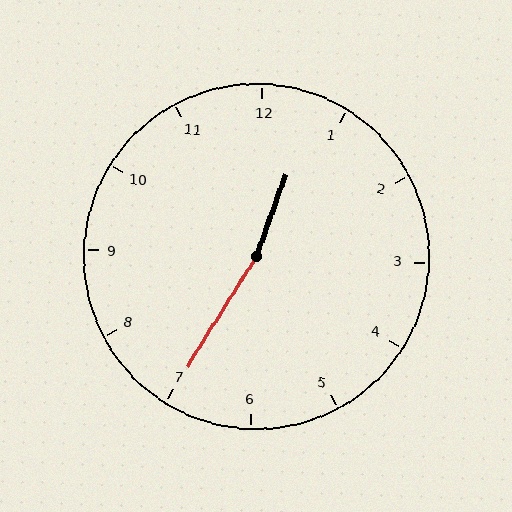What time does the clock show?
12:35.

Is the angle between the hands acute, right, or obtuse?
It is obtuse.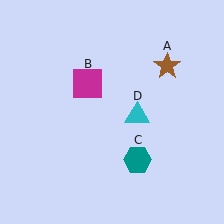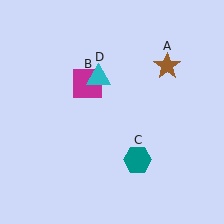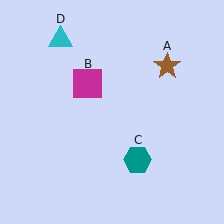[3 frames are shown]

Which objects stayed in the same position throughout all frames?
Brown star (object A) and magenta square (object B) and teal hexagon (object C) remained stationary.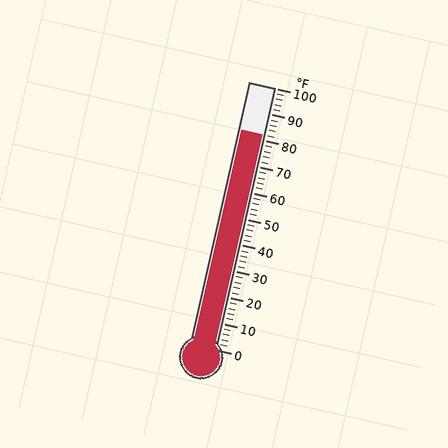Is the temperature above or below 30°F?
The temperature is above 30°F.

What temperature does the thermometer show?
The thermometer shows approximately 82°F.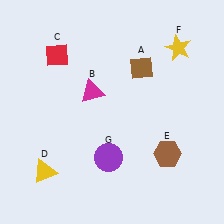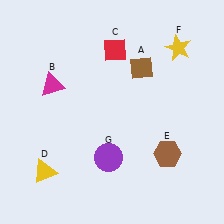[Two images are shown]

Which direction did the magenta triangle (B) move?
The magenta triangle (B) moved left.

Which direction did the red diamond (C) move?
The red diamond (C) moved right.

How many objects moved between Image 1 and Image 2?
2 objects moved between the two images.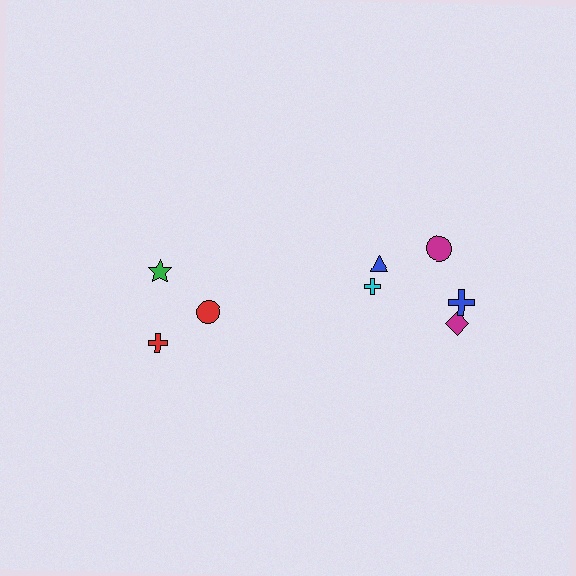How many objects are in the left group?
There are 3 objects.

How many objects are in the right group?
There are 5 objects.